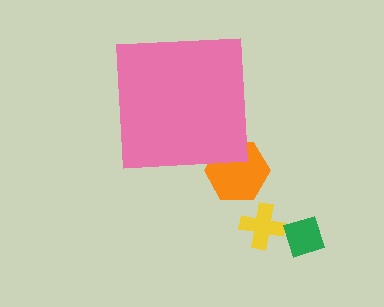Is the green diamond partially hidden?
No, the green diamond is fully visible.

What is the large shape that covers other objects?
A pink square.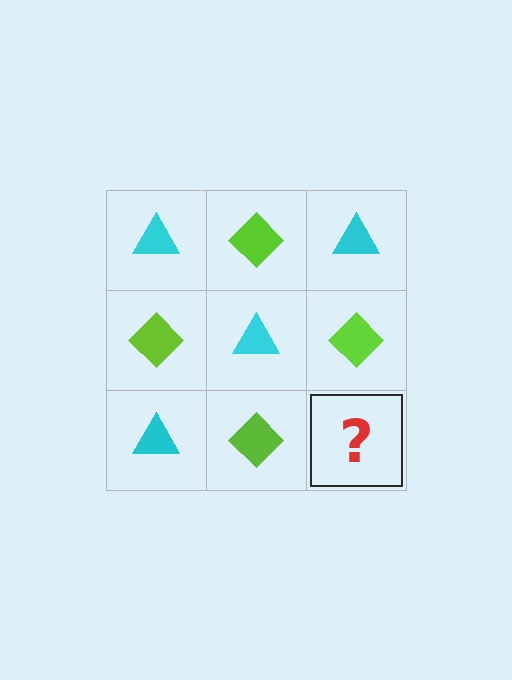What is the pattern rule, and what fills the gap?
The rule is that it alternates cyan triangle and lime diamond in a checkerboard pattern. The gap should be filled with a cyan triangle.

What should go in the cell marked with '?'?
The missing cell should contain a cyan triangle.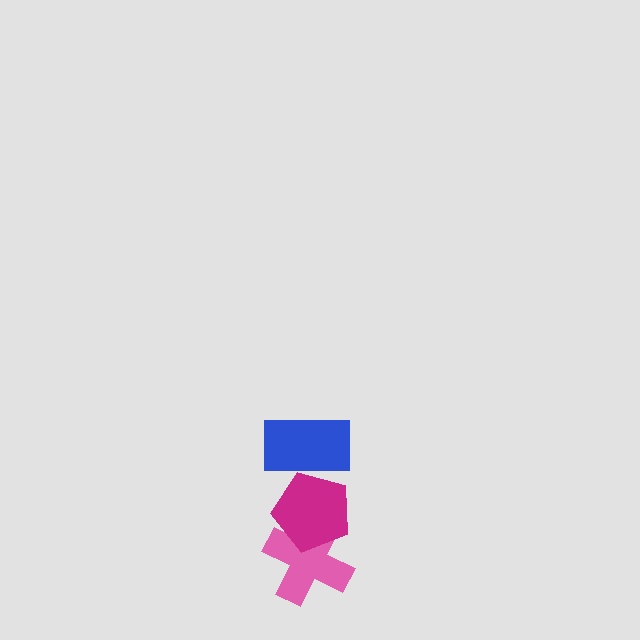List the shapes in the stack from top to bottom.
From top to bottom: the blue rectangle, the magenta pentagon, the pink cross.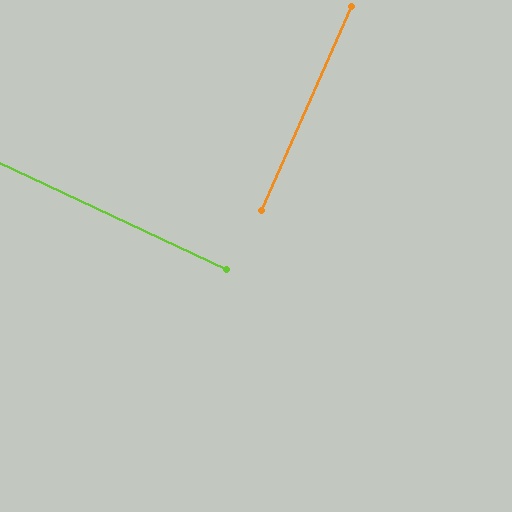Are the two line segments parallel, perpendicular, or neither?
Perpendicular — they meet at approximately 89°.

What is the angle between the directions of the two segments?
Approximately 89 degrees.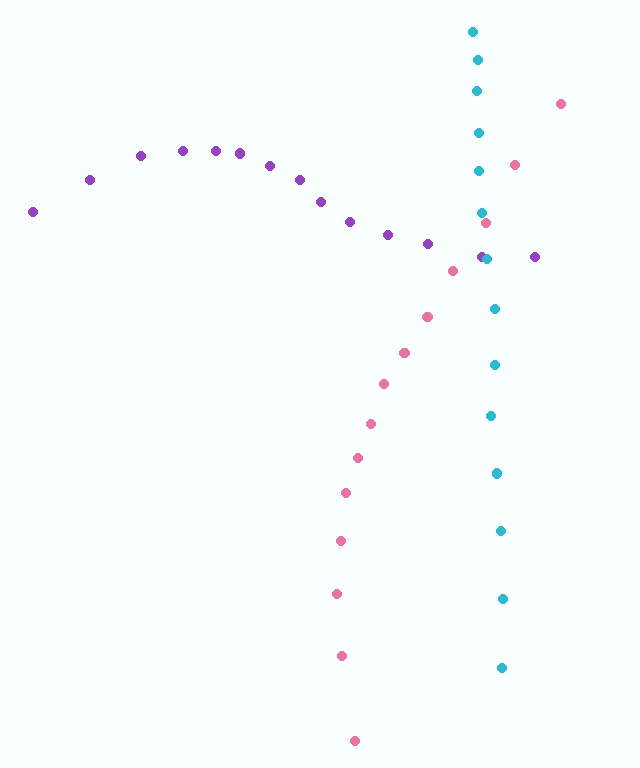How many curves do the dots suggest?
There are 3 distinct paths.